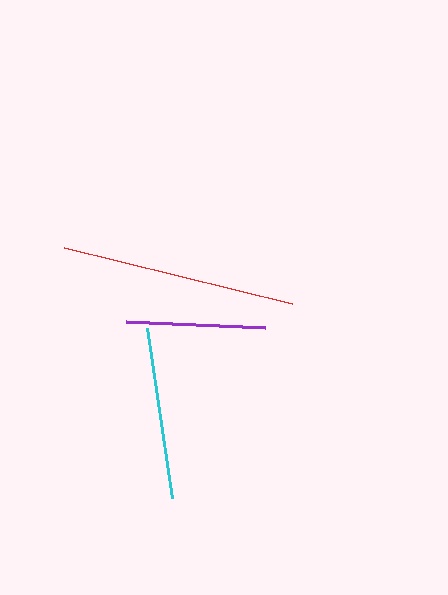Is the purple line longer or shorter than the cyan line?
The cyan line is longer than the purple line.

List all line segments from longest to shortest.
From longest to shortest: red, cyan, purple.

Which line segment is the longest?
The red line is the longest at approximately 235 pixels.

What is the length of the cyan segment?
The cyan segment is approximately 171 pixels long.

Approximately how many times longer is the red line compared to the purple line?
The red line is approximately 1.7 times the length of the purple line.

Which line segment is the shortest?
The purple line is the shortest at approximately 139 pixels.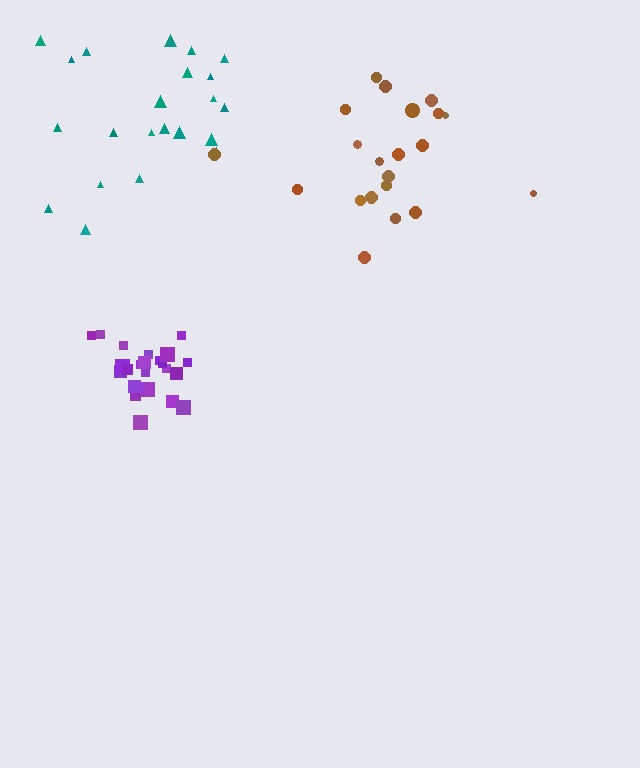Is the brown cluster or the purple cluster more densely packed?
Purple.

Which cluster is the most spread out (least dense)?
Brown.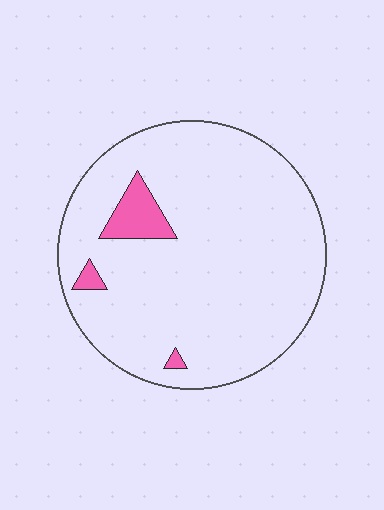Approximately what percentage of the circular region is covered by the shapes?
Approximately 5%.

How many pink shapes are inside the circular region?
3.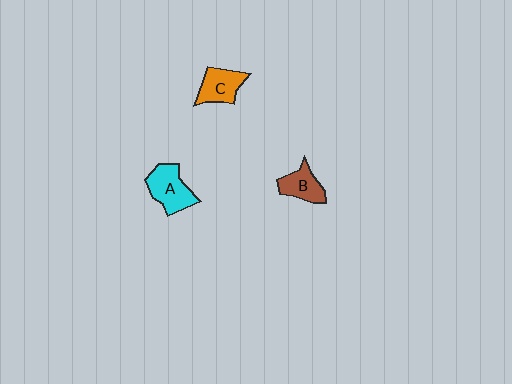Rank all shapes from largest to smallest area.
From largest to smallest: A (cyan), C (orange), B (brown).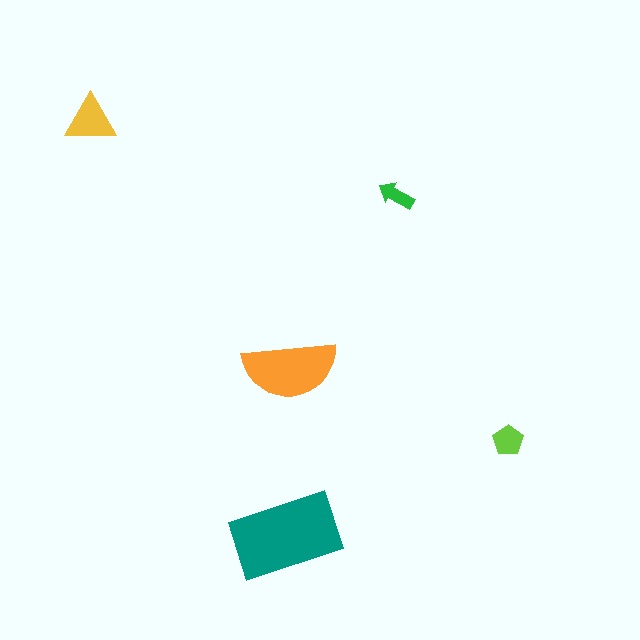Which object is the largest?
The teal rectangle.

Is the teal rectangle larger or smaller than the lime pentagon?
Larger.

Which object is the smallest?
The green arrow.